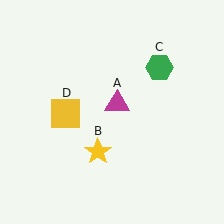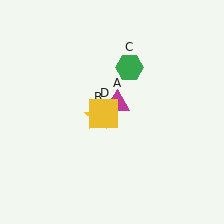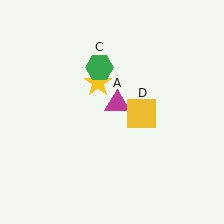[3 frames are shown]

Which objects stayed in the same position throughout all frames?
Magenta triangle (object A) remained stationary.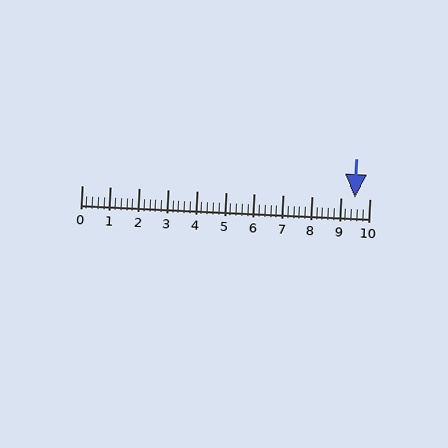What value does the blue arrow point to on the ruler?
The blue arrow points to approximately 9.5.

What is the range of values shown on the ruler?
The ruler shows values from 0 to 10.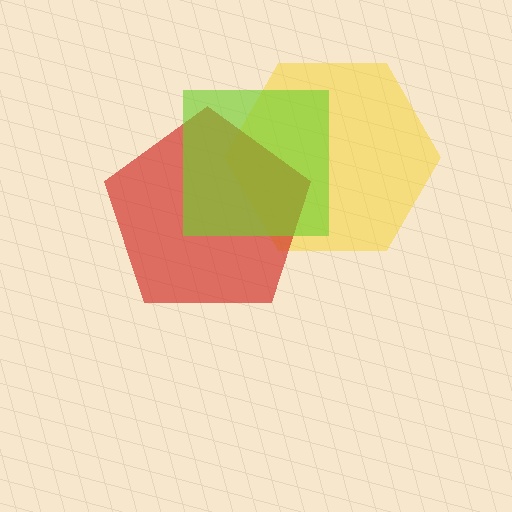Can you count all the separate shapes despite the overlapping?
Yes, there are 3 separate shapes.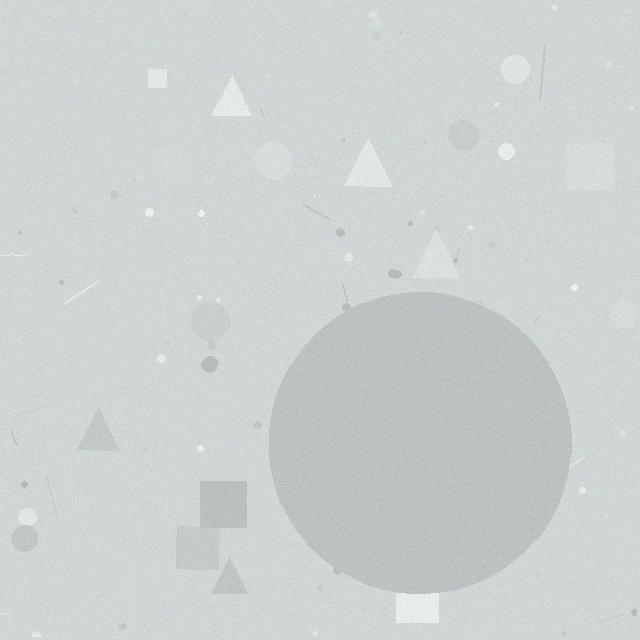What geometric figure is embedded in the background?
A circle is embedded in the background.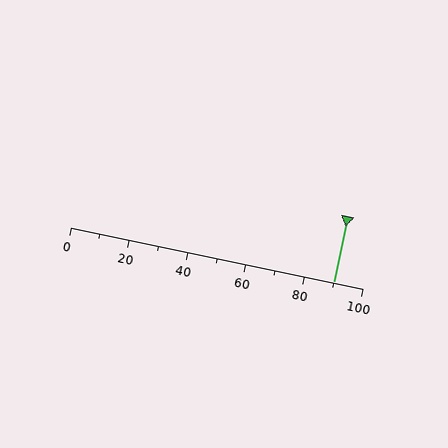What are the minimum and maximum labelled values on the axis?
The axis runs from 0 to 100.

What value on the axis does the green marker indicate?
The marker indicates approximately 90.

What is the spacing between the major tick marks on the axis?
The major ticks are spaced 20 apart.